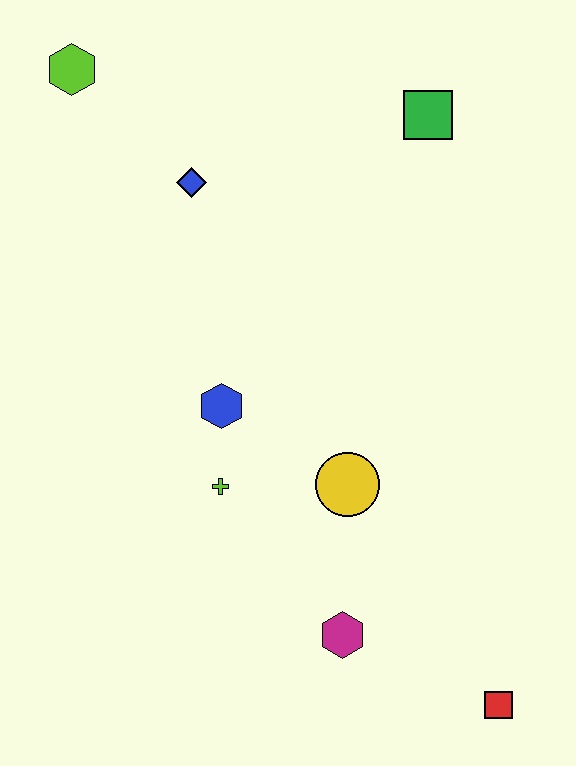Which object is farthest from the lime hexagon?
The red square is farthest from the lime hexagon.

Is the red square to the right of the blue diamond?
Yes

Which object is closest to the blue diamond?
The lime hexagon is closest to the blue diamond.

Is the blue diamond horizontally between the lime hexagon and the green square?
Yes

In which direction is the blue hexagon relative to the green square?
The blue hexagon is below the green square.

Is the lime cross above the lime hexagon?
No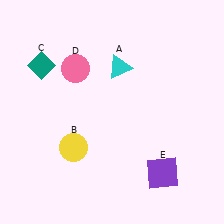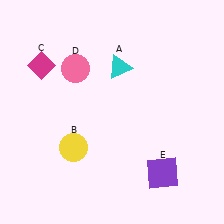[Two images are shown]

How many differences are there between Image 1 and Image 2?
There is 1 difference between the two images.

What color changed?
The diamond (C) changed from teal in Image 1 to magenta in Image 2.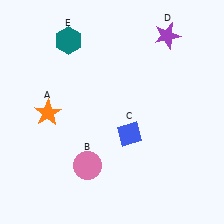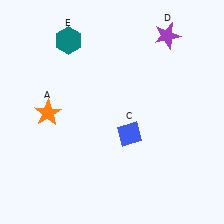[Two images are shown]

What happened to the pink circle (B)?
The pink circle (B) was removed in Image 2. It was in the bottom-left area of Image 1.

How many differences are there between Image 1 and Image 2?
There is 1 difference between the two images.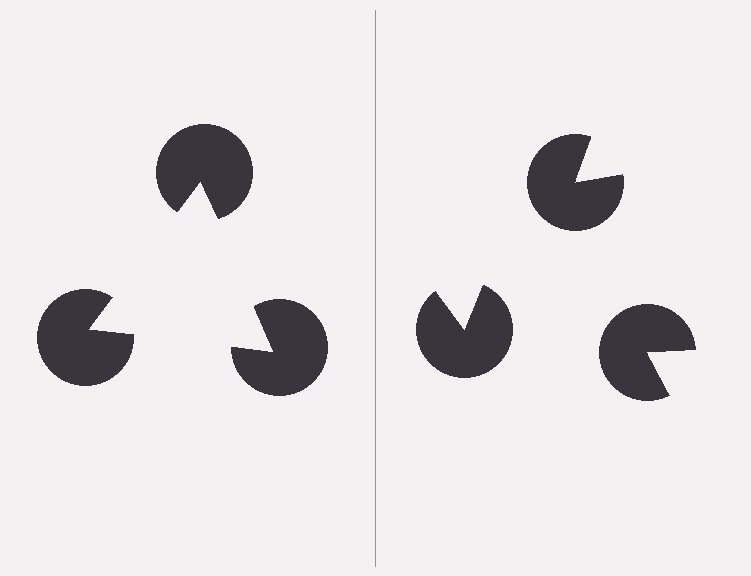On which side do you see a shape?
An illusory triangle appears on the left side. On the right side the wedge cuts are rotated, so no coherent shape forms.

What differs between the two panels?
The pac-man discs are positioned identically on both sides; only the wedge orientations differ. On the left they align to a triangle; on the right they are misaligned.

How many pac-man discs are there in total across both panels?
6 — 3 on each side.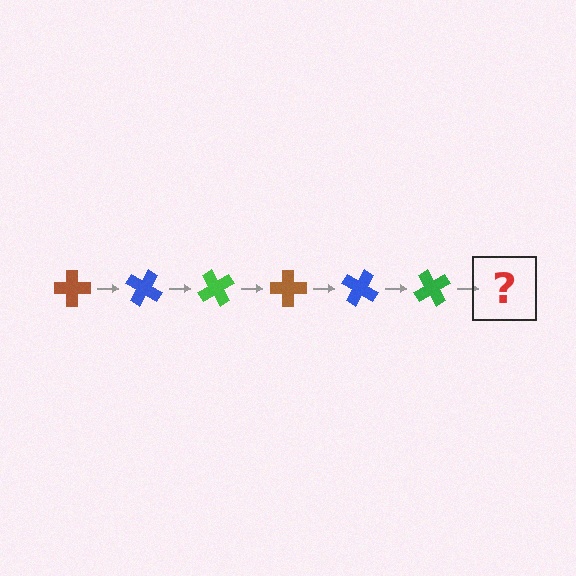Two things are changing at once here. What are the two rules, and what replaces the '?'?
The two rules are that it rotates 30 degrees each step and the color cycles through brown, blue, and green. The '?' should be a brown cross, rotated 180 degrees from the start.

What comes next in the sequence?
The next element should be a brown cross, rotated 180 degrees from the start.